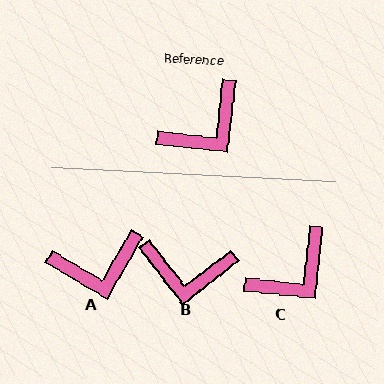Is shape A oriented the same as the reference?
No, it is off by about 24 degrees.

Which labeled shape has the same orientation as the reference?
C.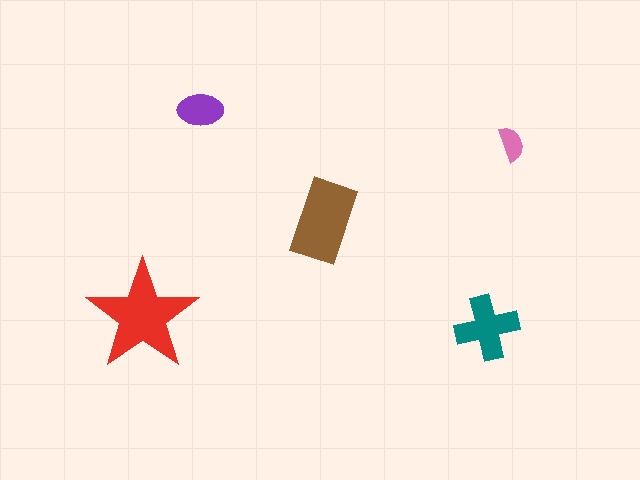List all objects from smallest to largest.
The pink semicircle, the purple ellipse, the teal cross, the brown rectangle, the red star.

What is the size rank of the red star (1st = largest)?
1st.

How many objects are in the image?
There are 5 objects in the image.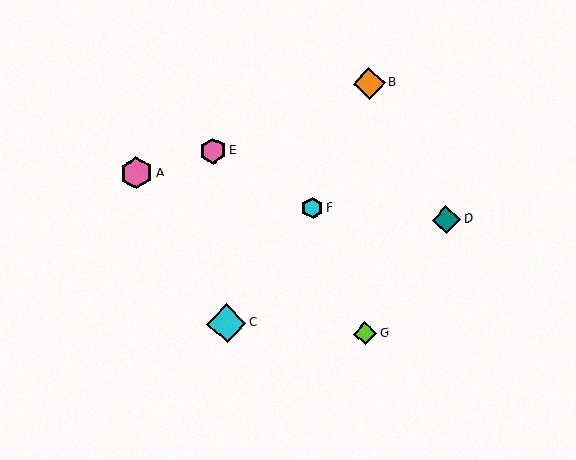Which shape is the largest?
The cyan diamond (labeled C) is the largest.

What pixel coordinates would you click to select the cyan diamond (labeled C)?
Click at (227, 323) to select the cyan diamond C.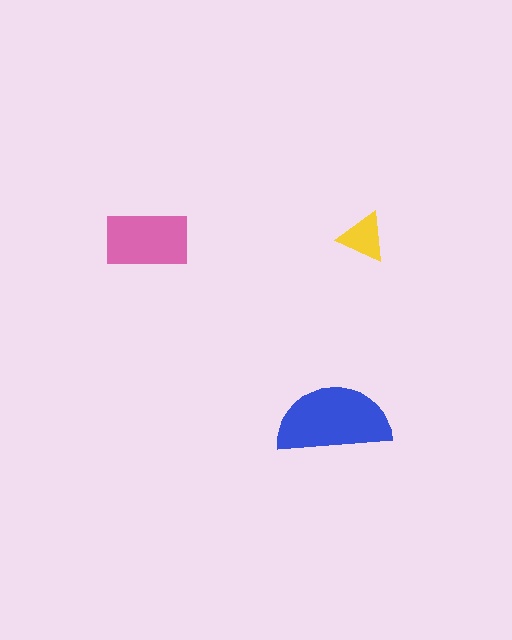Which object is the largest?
The blue semicircle.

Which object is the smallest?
The yellow triangle.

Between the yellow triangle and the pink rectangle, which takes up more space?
The pink rectangle.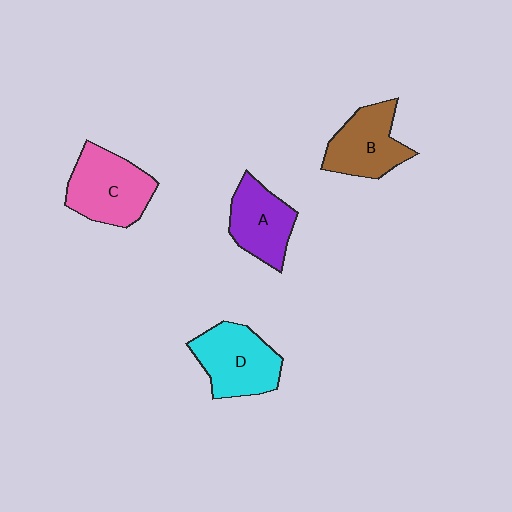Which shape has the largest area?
Shape C (pink).